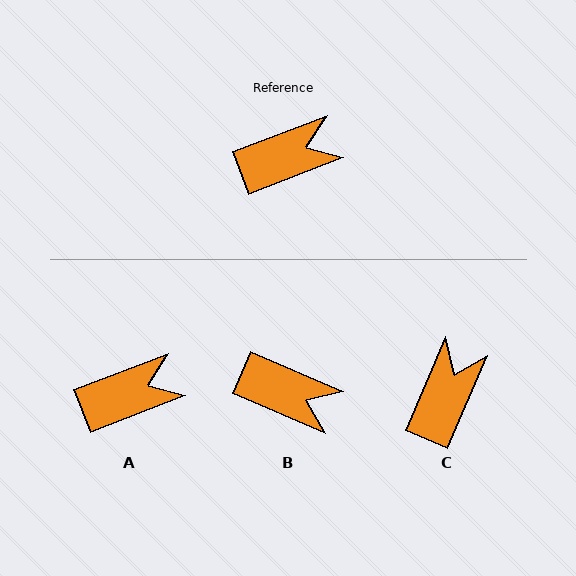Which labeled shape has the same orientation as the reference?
A.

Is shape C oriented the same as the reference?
No, it is off by about 46 degrees.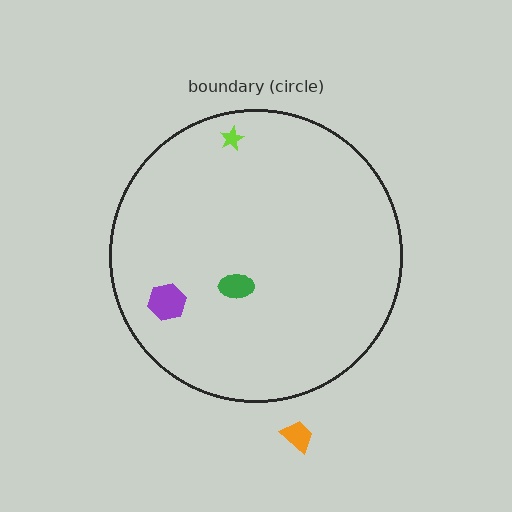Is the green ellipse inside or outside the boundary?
Inside.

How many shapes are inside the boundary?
3 inside, 1 outside.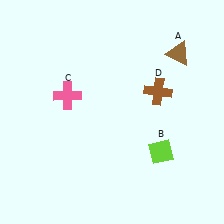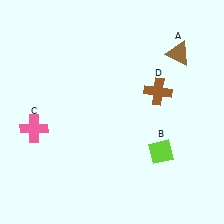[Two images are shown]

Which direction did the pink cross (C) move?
The pink cross (C) moved left.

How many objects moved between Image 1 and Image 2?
1 object moved between the two images.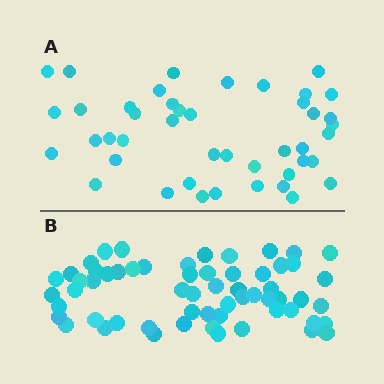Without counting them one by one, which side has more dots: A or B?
Region B (the bottom region) has more dots.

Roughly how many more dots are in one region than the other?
Region B has approximately 15 more dots than region A.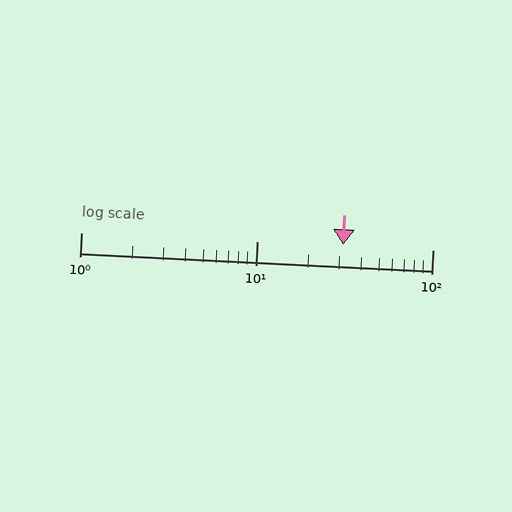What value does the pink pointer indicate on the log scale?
The pointer indicates approximately 31.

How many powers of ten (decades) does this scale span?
The scale spans 2 decades, from 1 to 100.